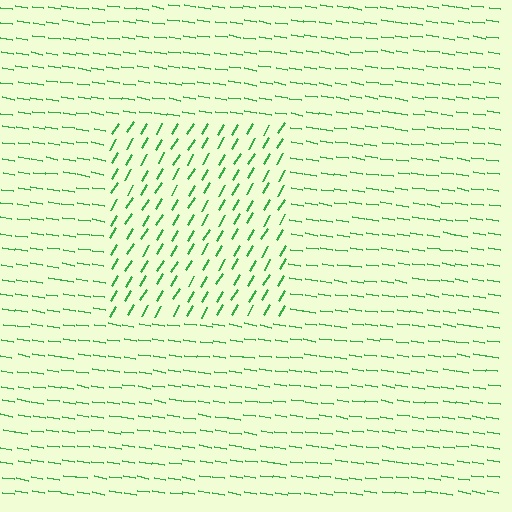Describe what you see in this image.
The image is filled with small green line segments. A rectangle region in the image has lines oriented differently from the surrounding lines, creating a visible texture boundary.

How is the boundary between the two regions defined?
The boundary is defined purely by a change in line orientation (approximately 67 degrees difference). All lines are the same color and thickness.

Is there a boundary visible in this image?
Yes, there is a texture boundary formed by a change in line orientation.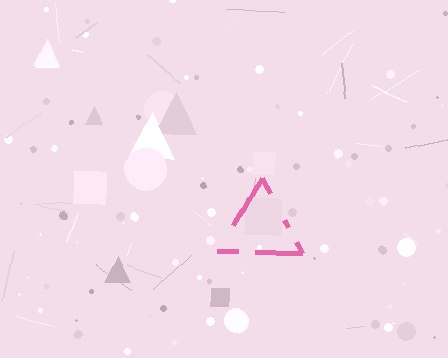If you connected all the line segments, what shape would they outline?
They would outline a triangle.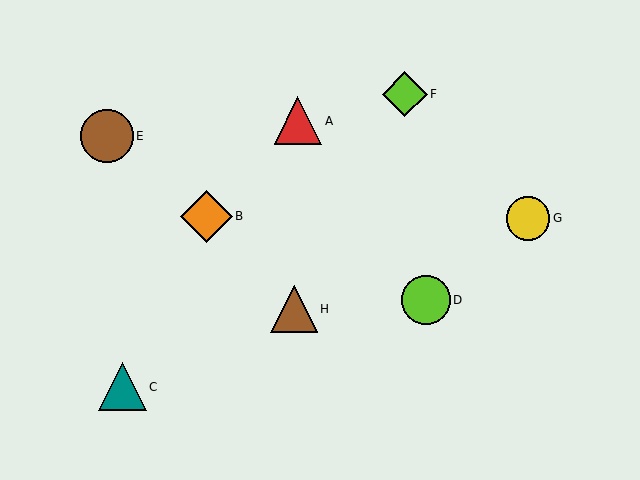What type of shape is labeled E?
Shape E is a brown circle.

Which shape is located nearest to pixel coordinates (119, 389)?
The teal triangle (labeled C) at (122, 387) is nearest to that location.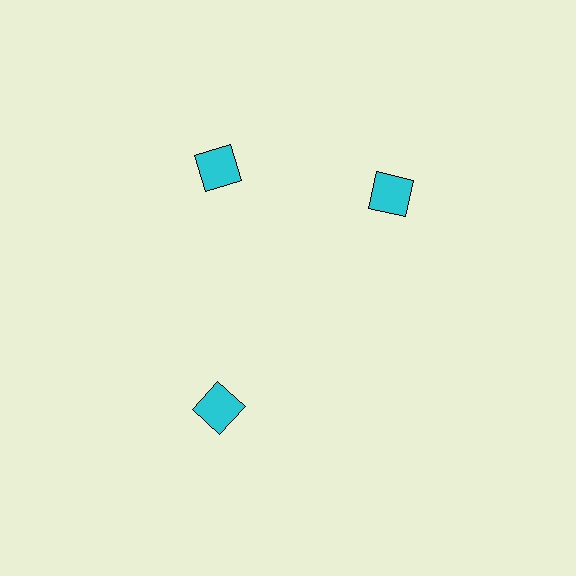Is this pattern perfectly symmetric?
No. The 3 cyan squares are arranged in a ring, but one element near the 3 o'clock position is rotated out of alignment along the ring, breaking the 3-fold rotational symmetry.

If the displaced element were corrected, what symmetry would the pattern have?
It would have 3-fold rotational symmetry — the pattern would map onto itself every 120 degrees.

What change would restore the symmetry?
The symmetry would be restored by rotating it back into even spacing with its neighbors so that all 3 squares sit at equal angles and equal distance from the center.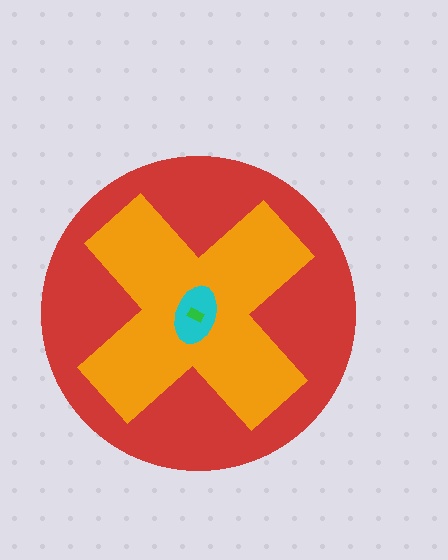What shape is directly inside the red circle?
The orange cross.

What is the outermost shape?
The red circle.